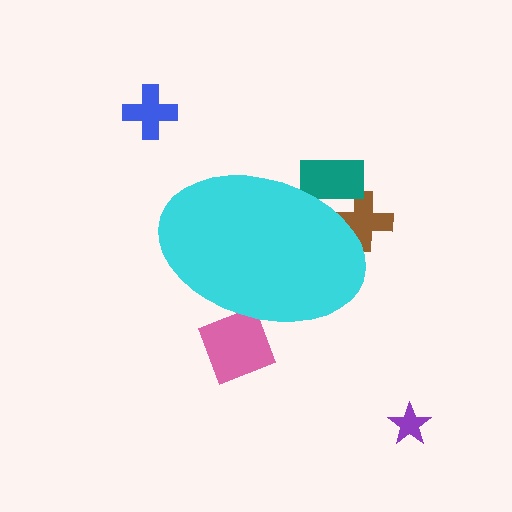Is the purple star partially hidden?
No, the purple star is fully visible.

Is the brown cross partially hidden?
Yes, the brown cross is partially hidden behind the cyan ellipse.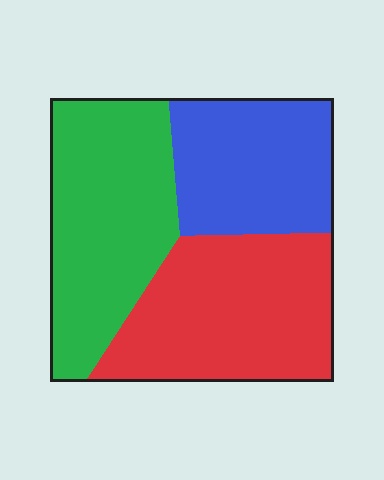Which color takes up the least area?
Blue, at roughly 25%.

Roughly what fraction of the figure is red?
Red takes up about three eighths (3/8) of the figure.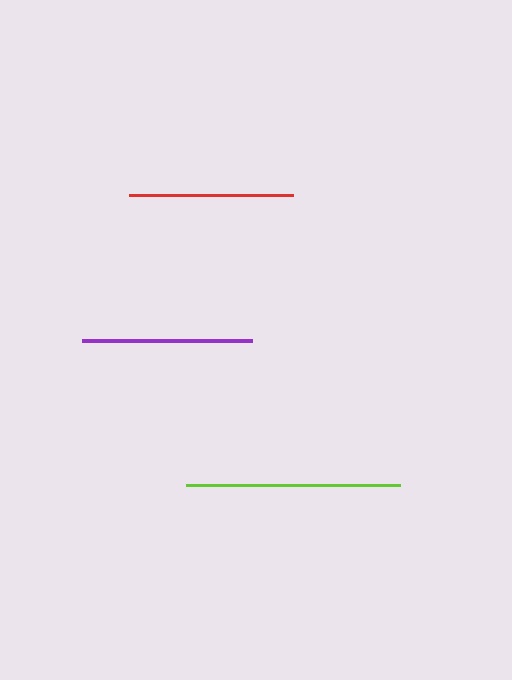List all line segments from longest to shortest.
From longest to shortest: lime, purple, red.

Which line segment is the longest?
The lime line is the longest at approximately 214 pixels.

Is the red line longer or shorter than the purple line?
The purple line is longer than the red line.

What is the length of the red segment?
The red segment is approximately 164 pixels long.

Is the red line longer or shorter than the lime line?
The lime line is longer than the red line.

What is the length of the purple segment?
The purple segment is approximately 169 pixels long.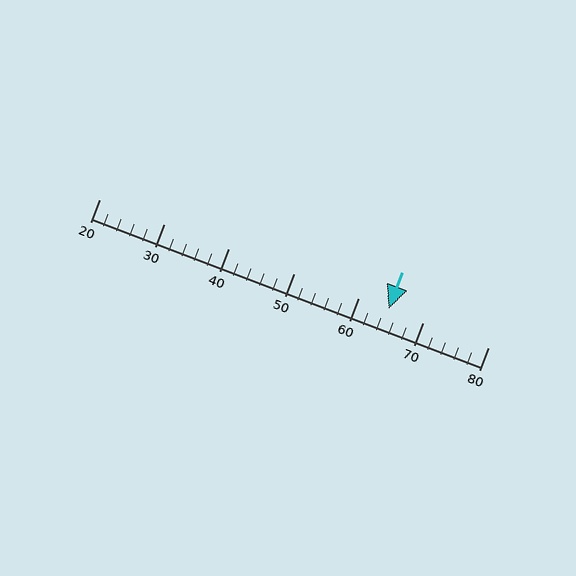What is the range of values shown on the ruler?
The ruler shows values from 20 to 80.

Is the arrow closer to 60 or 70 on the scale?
The arrow is closer to 60.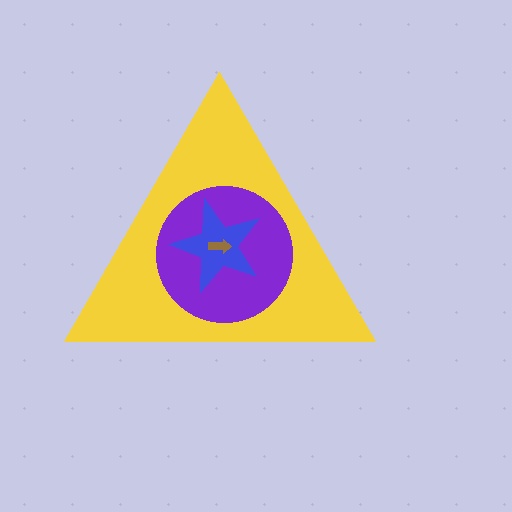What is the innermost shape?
The brown arrow.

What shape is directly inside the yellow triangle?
The purple circle.